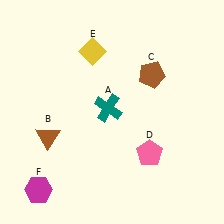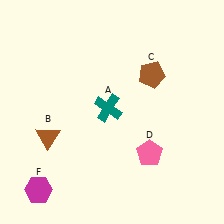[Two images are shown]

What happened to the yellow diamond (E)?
The yellow diamond (E) was removed in Image 2. It was in the top-left area of Image 1.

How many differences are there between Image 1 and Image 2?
There is 1 difference between the two images.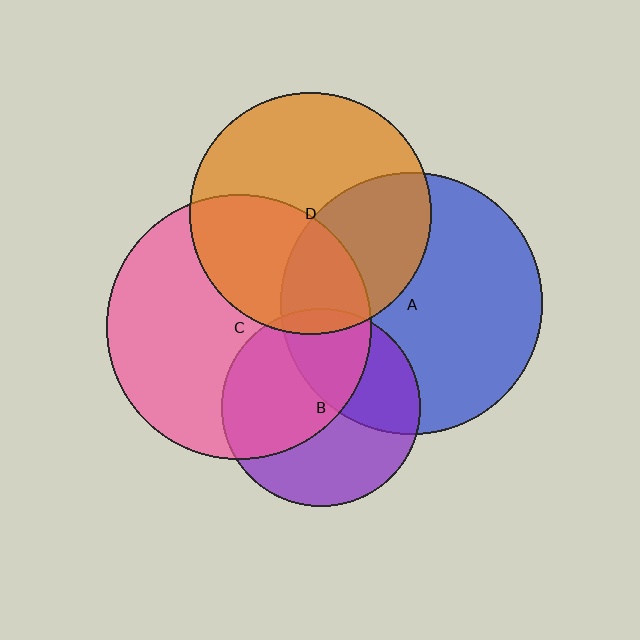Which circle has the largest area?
Circle C (pink).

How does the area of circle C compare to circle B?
Approximately 1.8 times.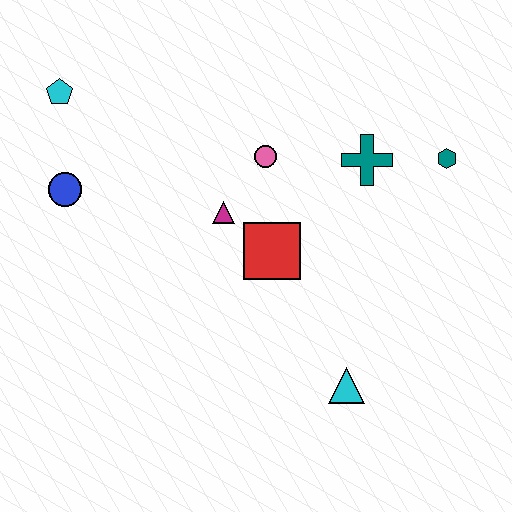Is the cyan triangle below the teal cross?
Yes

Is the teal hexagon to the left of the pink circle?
No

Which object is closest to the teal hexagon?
The teal cross is closest to the teal hexagon.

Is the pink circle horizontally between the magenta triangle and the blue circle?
No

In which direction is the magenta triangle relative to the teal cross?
The magenta triangle is to the left of the teal cross.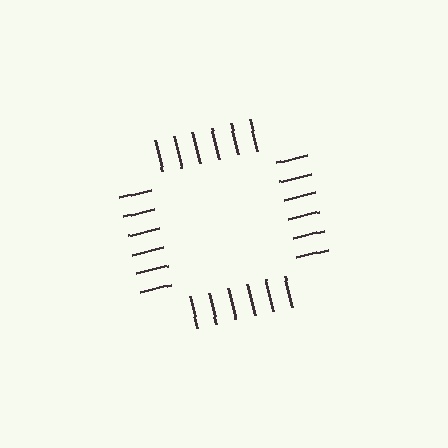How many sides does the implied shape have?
4 sides — the line-ends trace a square.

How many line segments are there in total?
24 — 6 along each of the 4 edges.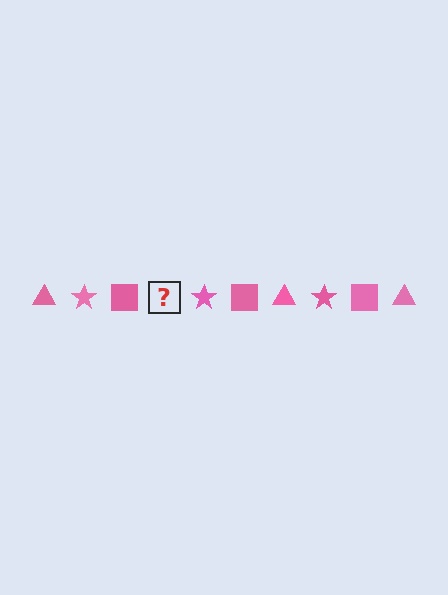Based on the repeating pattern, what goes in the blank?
The blank should be a pink triangle.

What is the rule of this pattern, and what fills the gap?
The rule is that the pattern cycles through triangle, star, square shapes in pink. The gap should be filled with a pink triangle.